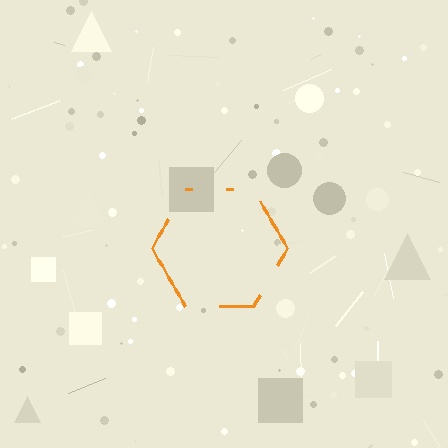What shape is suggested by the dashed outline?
The dashed outline suggests a hexagon.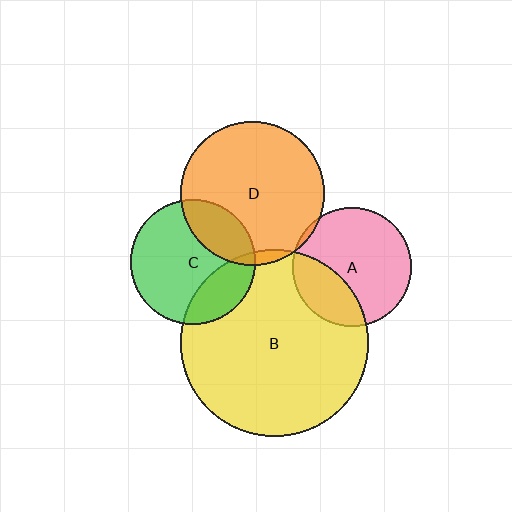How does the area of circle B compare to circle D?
Approximately 1.7 times.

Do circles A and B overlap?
Yes.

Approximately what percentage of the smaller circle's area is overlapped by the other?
Approximately 30%.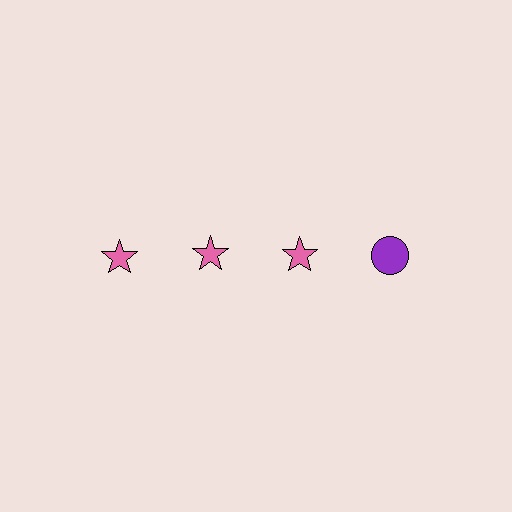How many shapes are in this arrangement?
There are 4 shapes arranged in a grid pattern.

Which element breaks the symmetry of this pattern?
The purple circle in the top row, second from right column breaks the symmetry. All other shapes are pink stars.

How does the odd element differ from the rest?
It differs in both color (purple instead of pink) and shape (circle instead of star).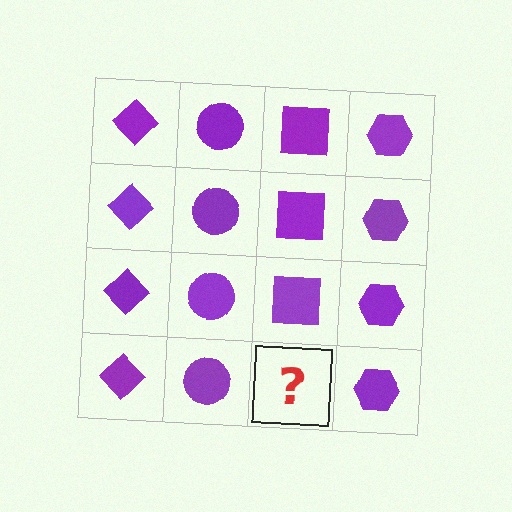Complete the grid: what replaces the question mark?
The question mark should be replaced with a purple square.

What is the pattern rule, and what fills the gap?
The rule is that each column has a consistent shape. The gap should be filled with a purple square.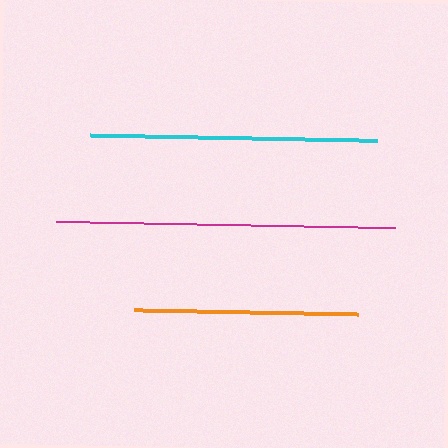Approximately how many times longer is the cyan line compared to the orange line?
The cyan line is approximately 1.3 times the length of the orange line.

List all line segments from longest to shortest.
From longest to shortest: magenta, cyan, orange.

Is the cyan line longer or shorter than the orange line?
The cyan line is longer than the orange line.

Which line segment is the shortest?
The orange line is the shortest at approximately 224 pixels.